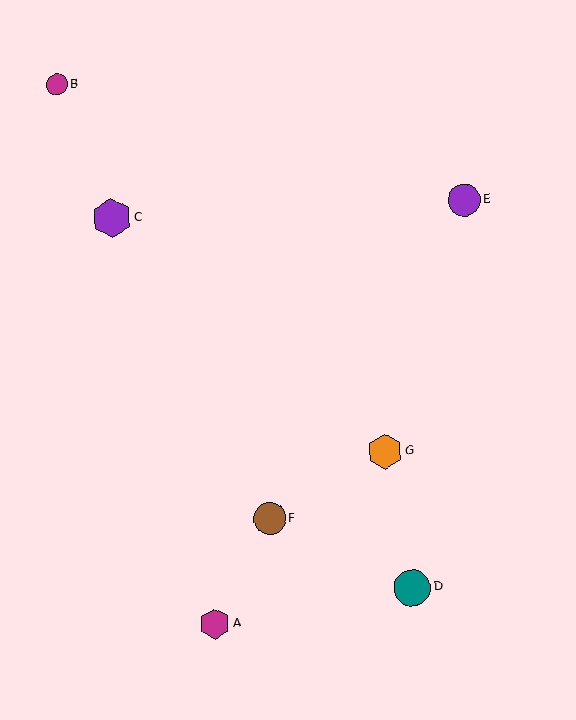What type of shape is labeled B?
Shape B is a magenta circle.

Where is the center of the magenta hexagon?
The center of the magenta hexagon is at (215, 624).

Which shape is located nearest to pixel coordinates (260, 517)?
The brown circle (labeled F) at (270, 519) is nearest to that location.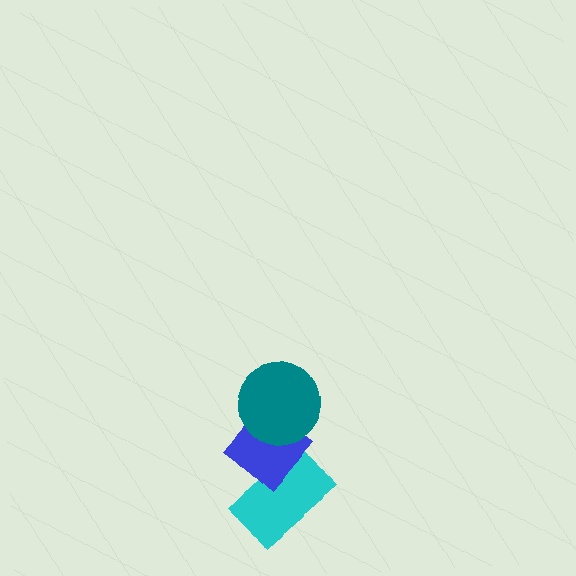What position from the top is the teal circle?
The teal circle is 1st from the top.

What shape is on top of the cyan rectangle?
The blue diamond is on top of the cyan rectangle.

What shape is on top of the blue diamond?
The teal circle is on top of the blue diamond.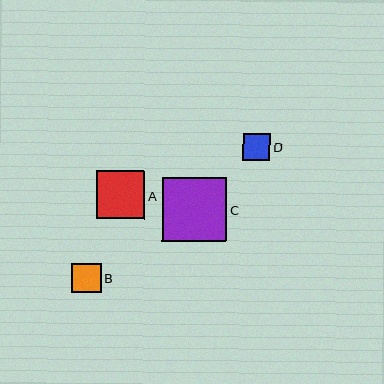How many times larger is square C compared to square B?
Square C is approximately 2.1 times the size of square B.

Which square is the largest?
Square C is the largest with a size of approximately 64 pixels.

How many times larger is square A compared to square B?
Square A is approximately 1.6 times the size of square B.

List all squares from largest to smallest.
From largest to smallest: C, A, B, D.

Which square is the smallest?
Square D is the smallest with a size of approximately 27 pixels.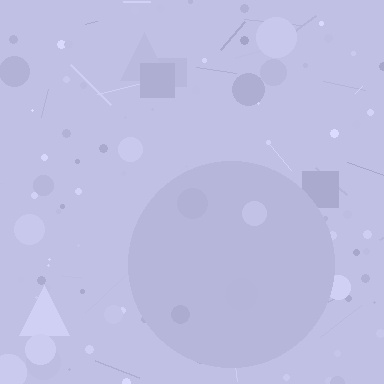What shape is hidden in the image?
A circle is hidden in the image.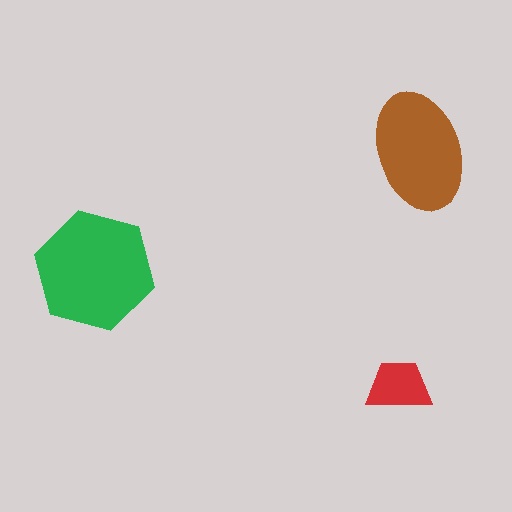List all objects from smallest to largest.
The red trapezoid, the brown ellipse, the green hexagon.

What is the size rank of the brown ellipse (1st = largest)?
2nd.